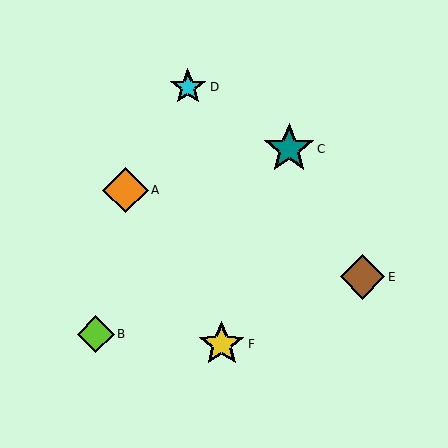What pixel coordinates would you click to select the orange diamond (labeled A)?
Click at (126, 190) to select the orange diamond A.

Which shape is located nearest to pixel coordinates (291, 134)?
The teal star (labeled C) at (289, 149) is nearest to that location.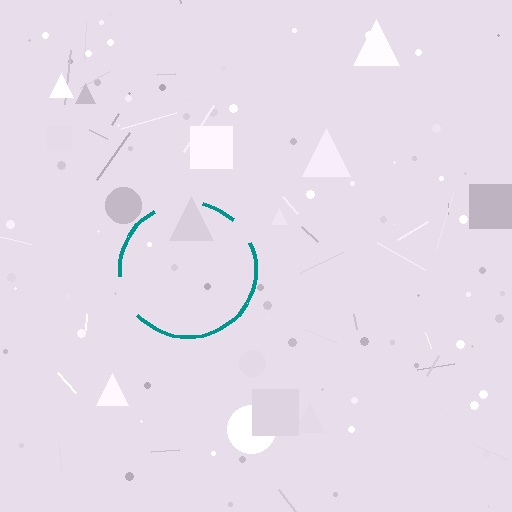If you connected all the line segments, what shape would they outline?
They would outline a circle.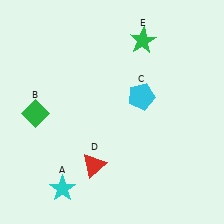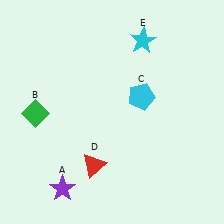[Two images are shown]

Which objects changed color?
A changed from cyan to purple. E changed from green to cyan.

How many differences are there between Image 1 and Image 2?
There are 2 differences between the two images.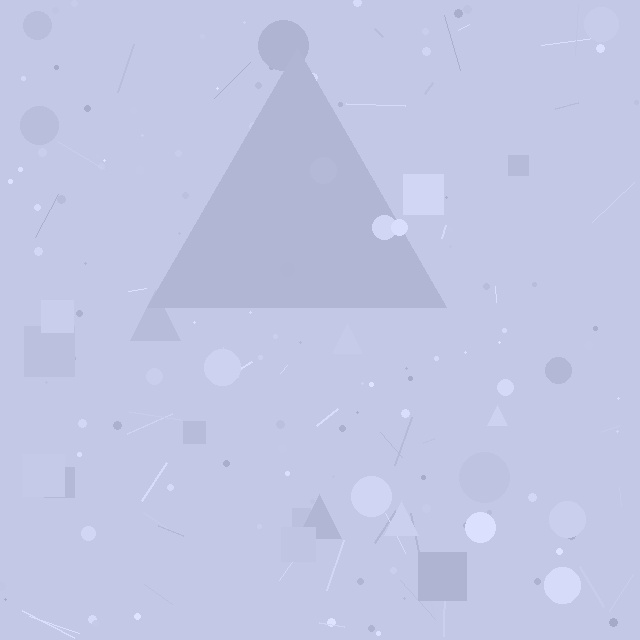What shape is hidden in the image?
A triangle is hidden in the image.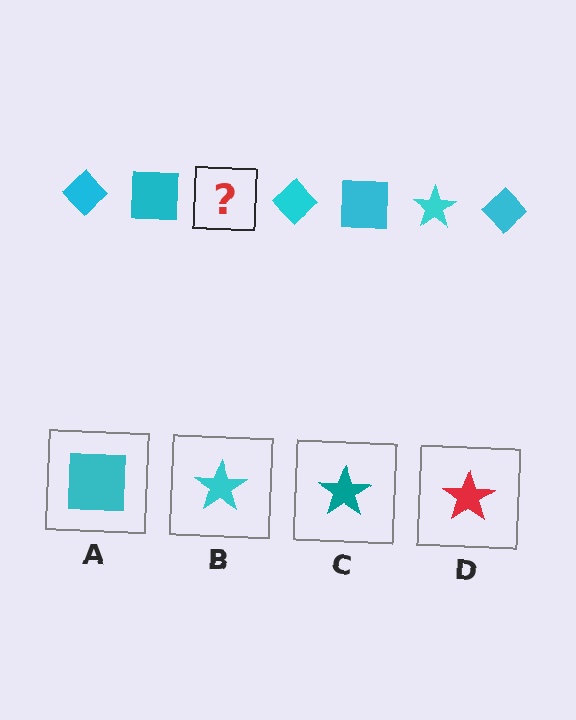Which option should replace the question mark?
Option B.